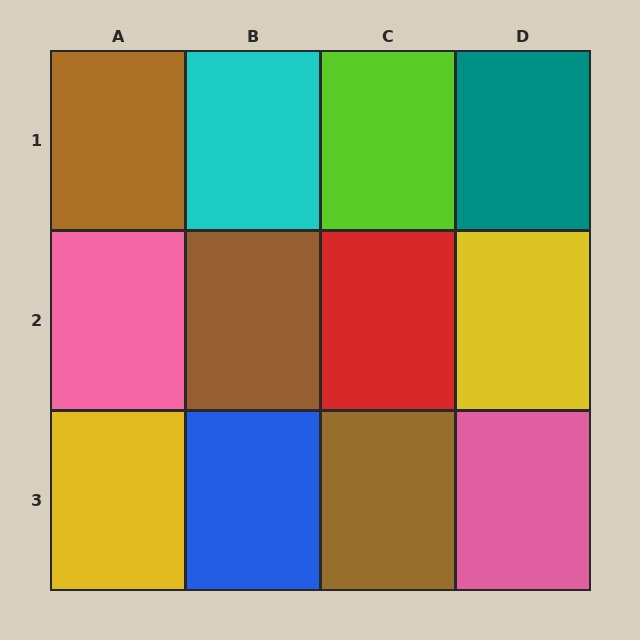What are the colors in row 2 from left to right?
Pink, brown, red, yellow.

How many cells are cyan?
1 cell is cyan.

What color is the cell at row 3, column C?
Brown.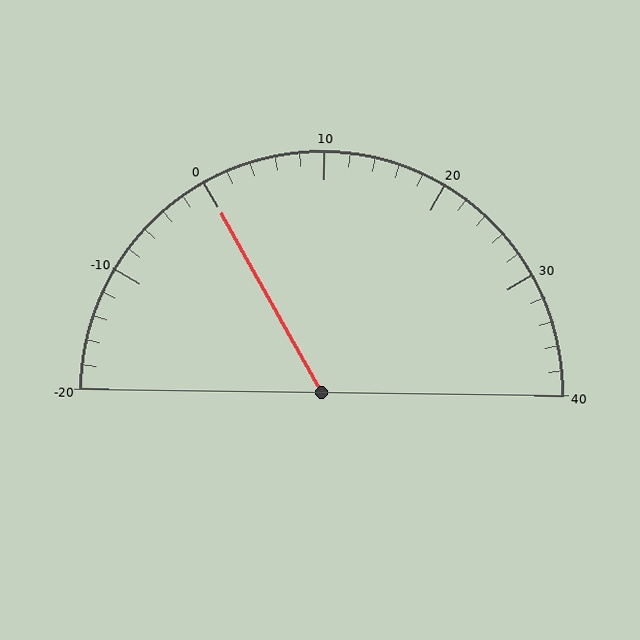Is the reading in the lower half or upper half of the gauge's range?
The reading is in the lower half of the range (-20 to 40).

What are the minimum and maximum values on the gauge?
The gauge ranges from -20 to 40.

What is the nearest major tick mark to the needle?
The nearest major tick mark is 0.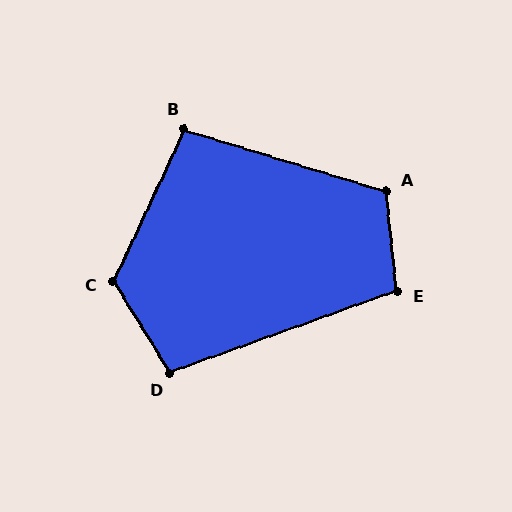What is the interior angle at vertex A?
Approximately 113 degrees (obtuse).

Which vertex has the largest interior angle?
C, at approximately 123 degrees.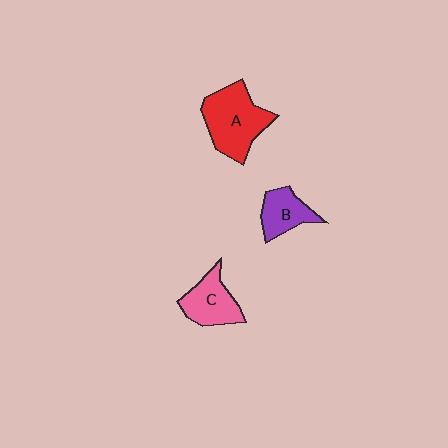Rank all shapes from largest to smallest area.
From largest to smallest: A (red), C (pink), B (purple).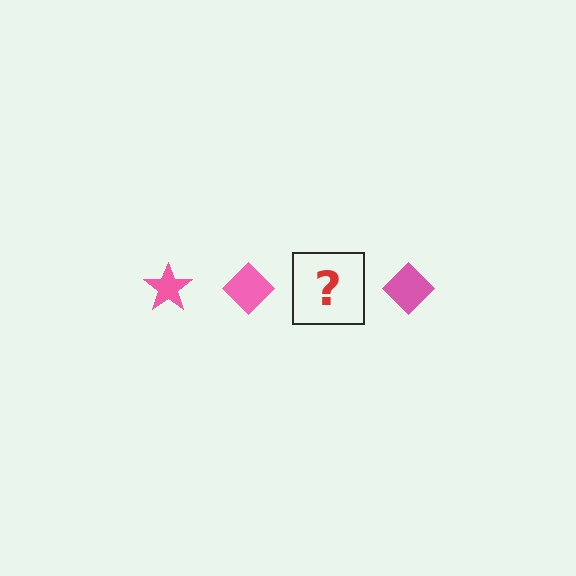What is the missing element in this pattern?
The missing element is a pink star.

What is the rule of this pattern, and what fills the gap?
The rule is that the pattern cycles through star, diamond shapes in pink. The gap should be filled with a pink star.